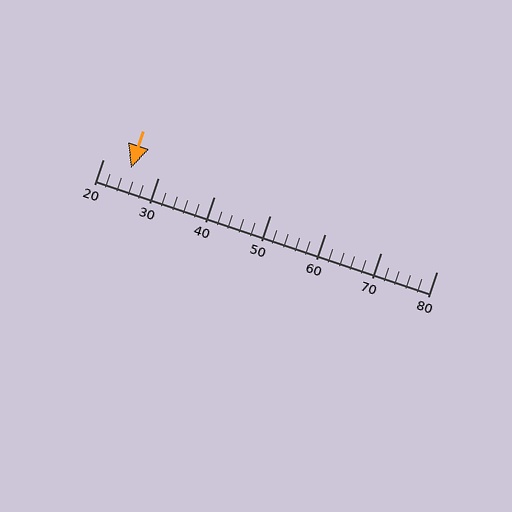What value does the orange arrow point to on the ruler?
The orange arrow points to approximately 25.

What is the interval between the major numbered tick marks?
The major tick marks are spaced 10 units apart.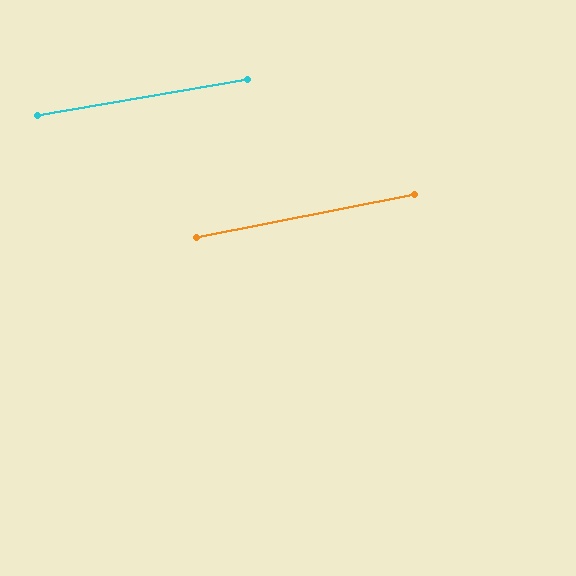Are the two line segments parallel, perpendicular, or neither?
Parallel — their directions differ by only 1.4°.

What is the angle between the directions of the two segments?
Approximately 1 degree.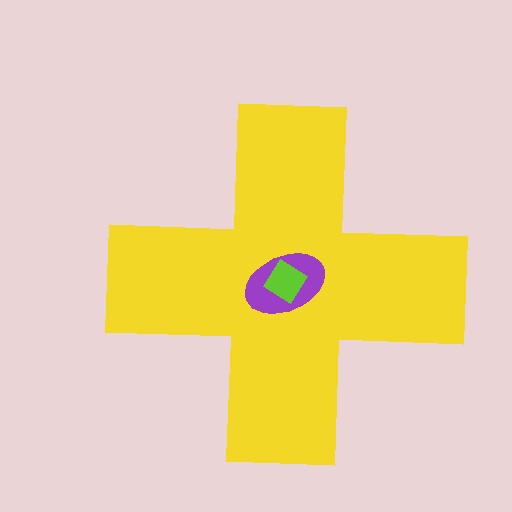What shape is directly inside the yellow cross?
The purple ellipse.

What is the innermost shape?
The lime diamond.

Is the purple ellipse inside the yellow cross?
Yes.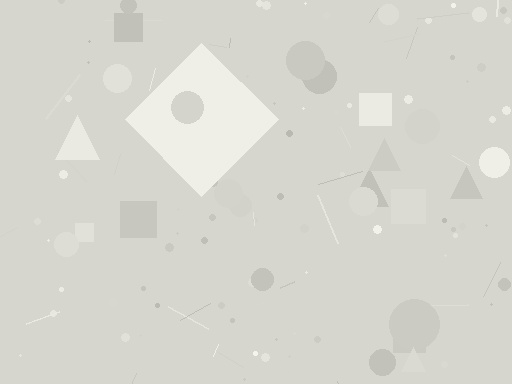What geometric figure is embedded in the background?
A diamond is embedded in the background.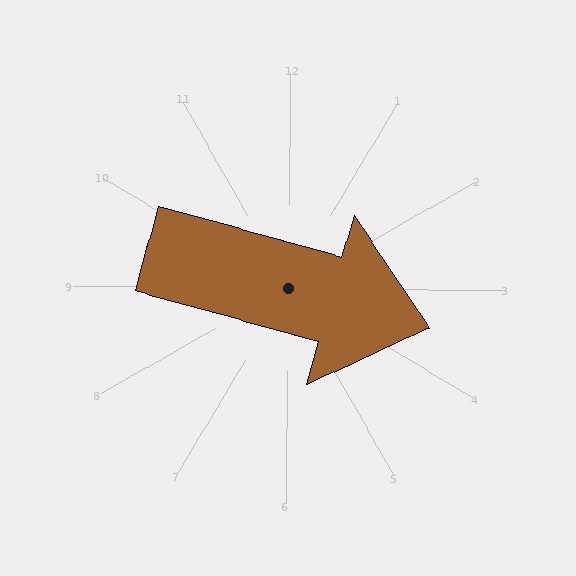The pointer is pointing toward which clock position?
Roughly 4 o'clock.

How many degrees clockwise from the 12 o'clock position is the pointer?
Approximately 105 degrees.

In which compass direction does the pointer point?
East.